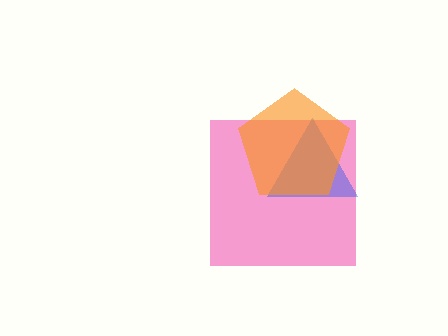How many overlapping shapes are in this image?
There are 3 overlapping shapes in the image.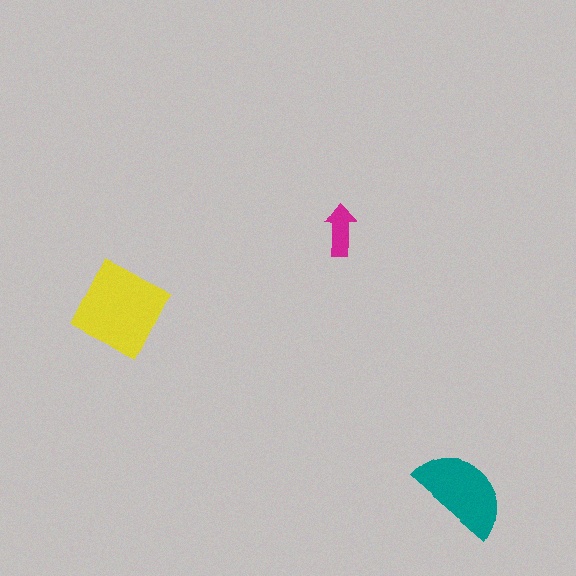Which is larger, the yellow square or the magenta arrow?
The yellow square.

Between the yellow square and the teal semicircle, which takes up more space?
The yellow square.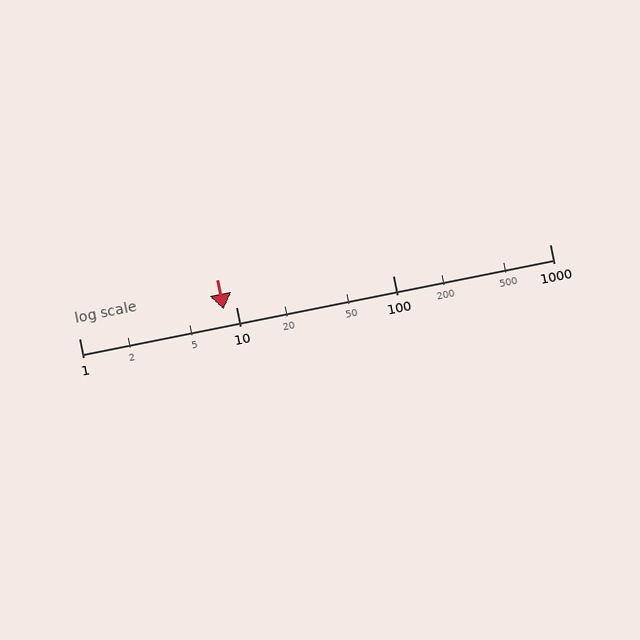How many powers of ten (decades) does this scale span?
The scale spans 3 decades, from 1 to 1000.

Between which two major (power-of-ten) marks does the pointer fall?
The pointer is between 1 and 10.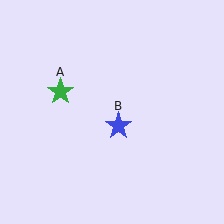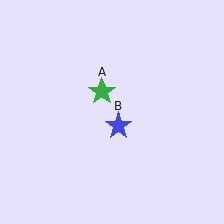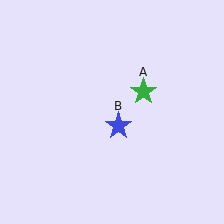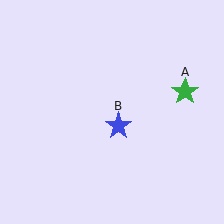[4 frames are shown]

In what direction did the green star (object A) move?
The green star (object A) moved right.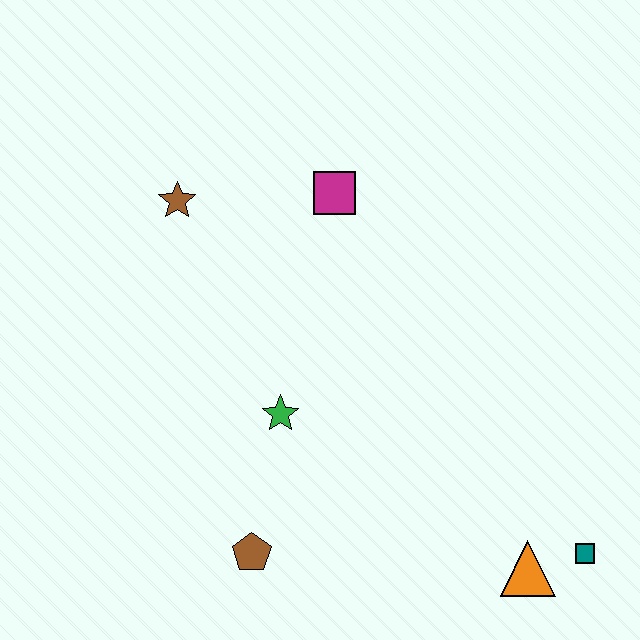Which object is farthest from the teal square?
The brown star is farthest from the teal square.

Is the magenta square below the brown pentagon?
No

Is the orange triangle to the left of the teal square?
Yes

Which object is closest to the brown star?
The magenta square is closest to the brown star.